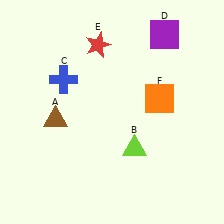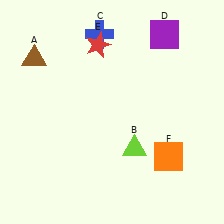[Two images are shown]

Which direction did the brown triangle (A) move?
The brown triangle (A) moved up.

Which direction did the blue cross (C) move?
The blue cross (C) moved up.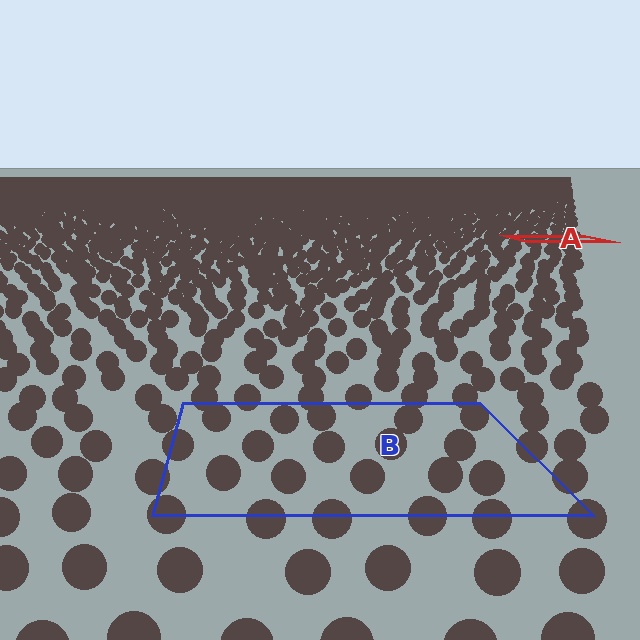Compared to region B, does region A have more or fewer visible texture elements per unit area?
Region A has more texture elements per unit area — they are packed more densely because it is farther away.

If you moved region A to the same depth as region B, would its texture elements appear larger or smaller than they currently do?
They would appear larger. At a closer depth, the same texture elements are projected at a bigger on-screen size.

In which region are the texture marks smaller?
The texture marks are smaller in region A, because it is farther away.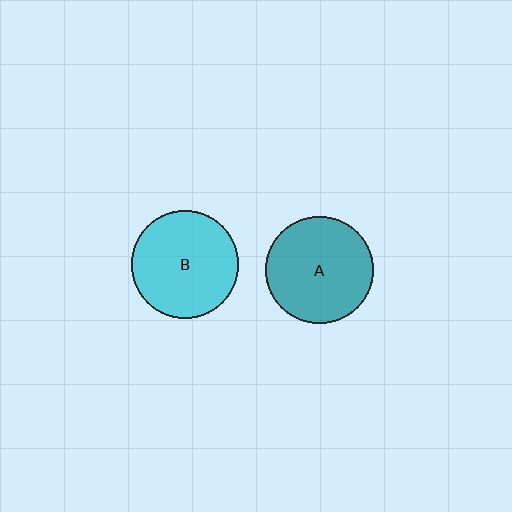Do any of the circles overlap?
No, none of the circles overlap.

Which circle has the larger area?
Circle B (cyan).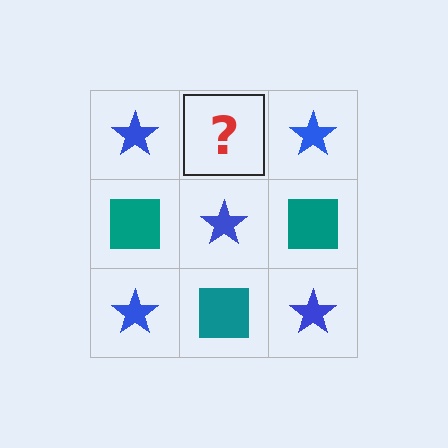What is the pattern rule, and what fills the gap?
The rule is that it alternates blue star and teal square in a checkerboard pattern. The gap should be filled with a teal square.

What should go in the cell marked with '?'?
The missing cell should contain a teal square.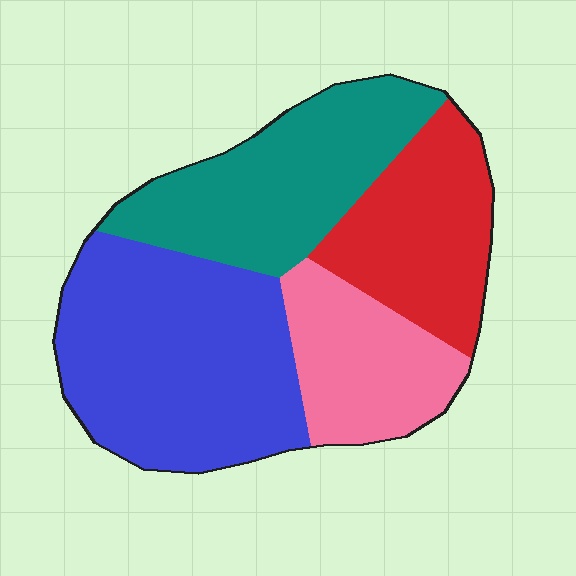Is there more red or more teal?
Teal.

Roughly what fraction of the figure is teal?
Teal covers 26% of the figure.